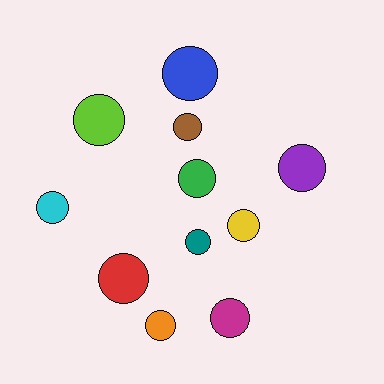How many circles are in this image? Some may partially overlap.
There are 11 circles.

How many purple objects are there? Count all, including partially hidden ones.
There is 1 purple object.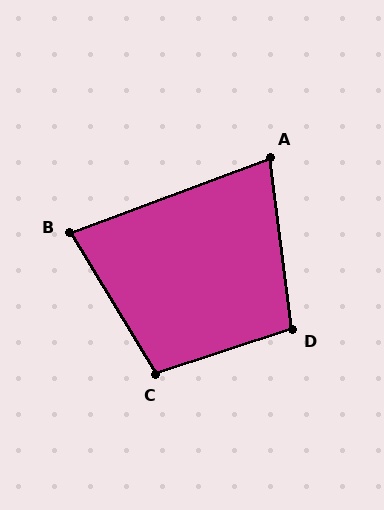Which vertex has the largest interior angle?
C, at approximately 103 degrees.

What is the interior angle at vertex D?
Approximately 101 degrees (obtuse).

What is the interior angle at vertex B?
Approximately 79 degrees (acute).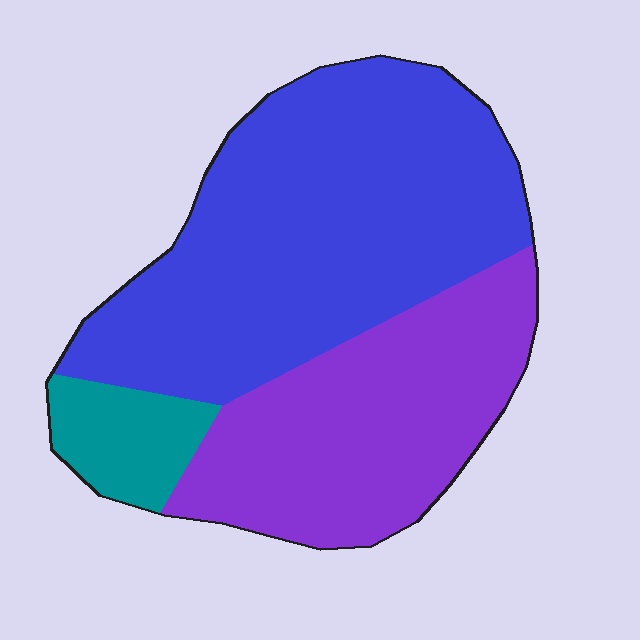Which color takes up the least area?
Teal, at roughly 10%.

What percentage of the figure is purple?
Purple covers around 35% of the figure.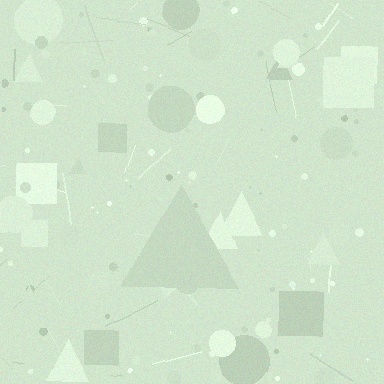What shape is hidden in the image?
A triangle is hidden in the image.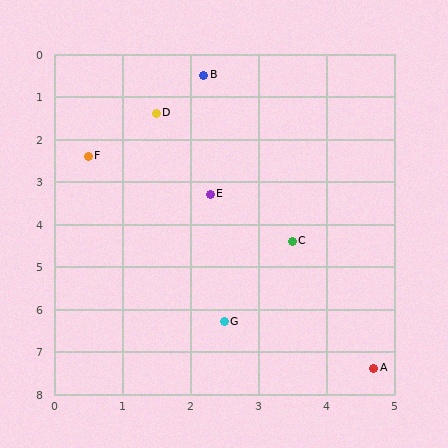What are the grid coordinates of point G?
Point G is at approximately (2.5, 6.3).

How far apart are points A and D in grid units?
Points A and D are about 6.8 grid units apart.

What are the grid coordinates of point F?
Point F is at approximately (0.5, 2.4).